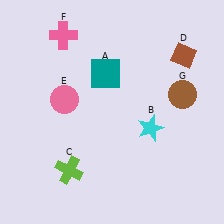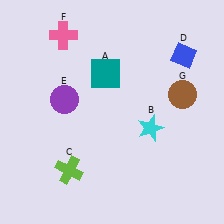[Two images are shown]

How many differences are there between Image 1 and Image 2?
There are 2 differences between the two images.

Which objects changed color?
D changed from brown to blue. E changed from pink to purple.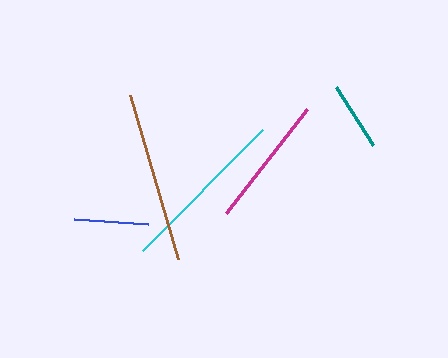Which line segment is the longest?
The brown line is the longest at approximately 171 pixels.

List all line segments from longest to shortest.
From longest to shortest: brown, cyan, magenta, blue, teal.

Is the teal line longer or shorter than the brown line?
The brown line is longer than the teal line.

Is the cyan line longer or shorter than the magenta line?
The cyan line is longer than the magenta line.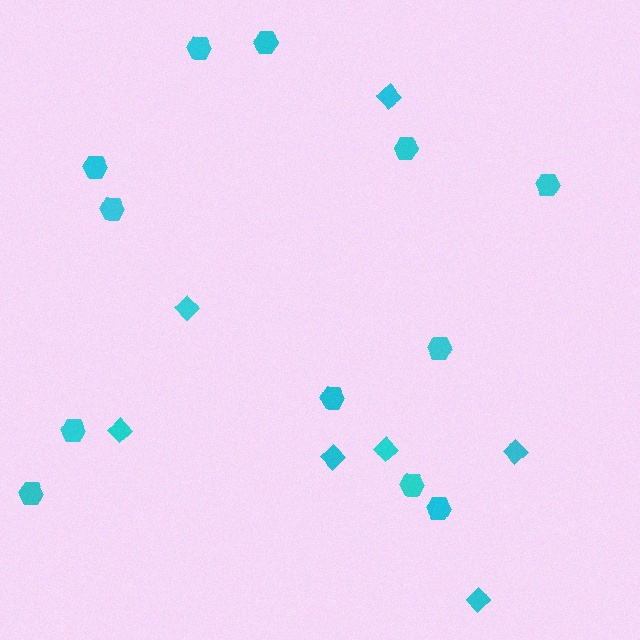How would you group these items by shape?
There are 2 groups: one group of hexagons (12) and one group of diamonds (7).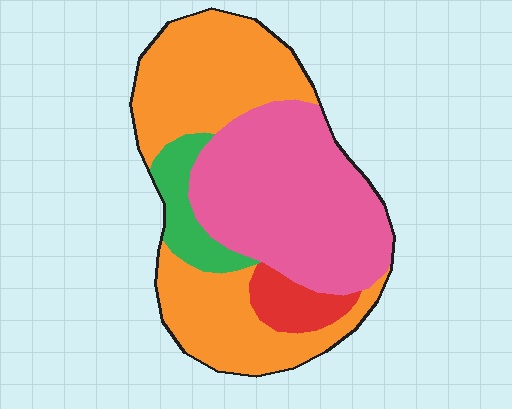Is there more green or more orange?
Orange.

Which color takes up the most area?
Orange, at roughly 45%.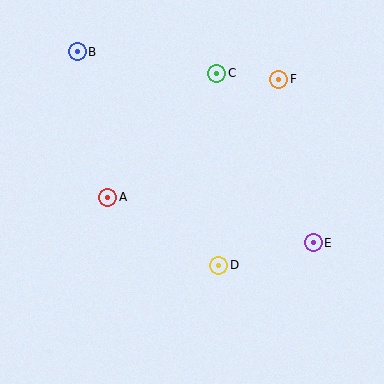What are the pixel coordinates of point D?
Point D is at (219, 265).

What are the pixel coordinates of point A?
Point A is at (108, 197).